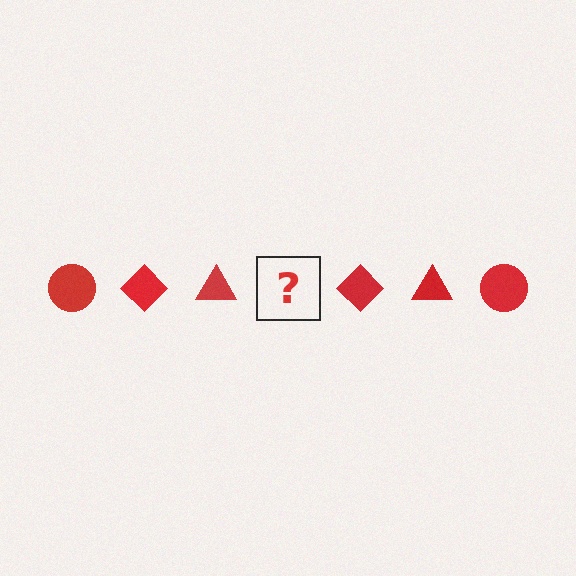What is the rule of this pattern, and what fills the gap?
The rule is that the pattern cycles through circle, diamond, triangle shapes in red. The gap should be filled with a red circle.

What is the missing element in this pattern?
The missing element is a red circle.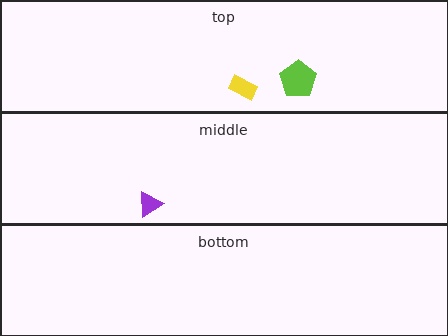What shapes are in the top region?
The yellow rectangle, the lime pentagon.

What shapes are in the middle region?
The purple triangle.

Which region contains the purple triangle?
The middle region.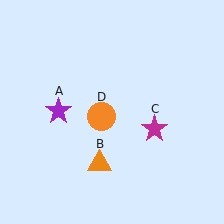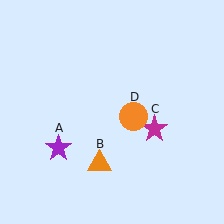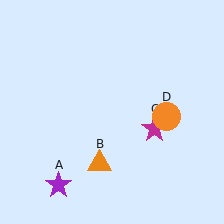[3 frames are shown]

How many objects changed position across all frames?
2 objects changed position: purple star (object A), orange circle (object D).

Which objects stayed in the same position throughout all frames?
Orange triangle (object B) and magenta star (object C) remained stationary.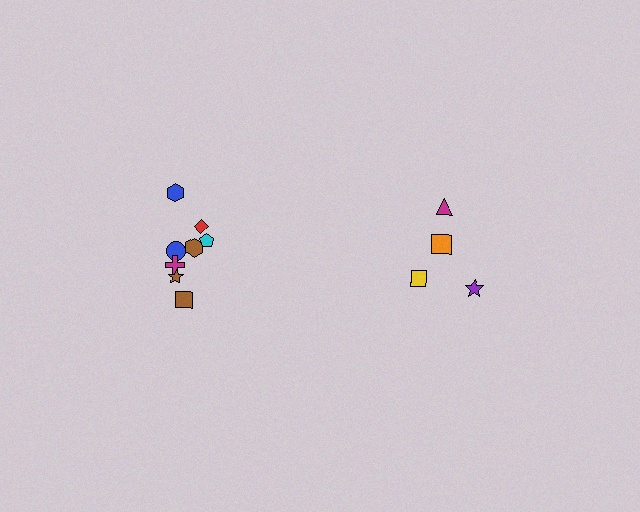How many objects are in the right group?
There are 4 objects.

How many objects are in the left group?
There are 8 objects.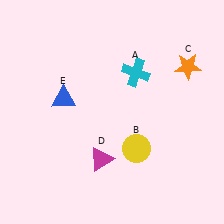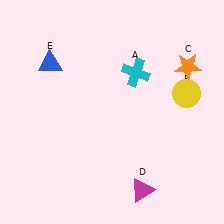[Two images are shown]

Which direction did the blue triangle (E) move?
The blue triangle (E) moved up.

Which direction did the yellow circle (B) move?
The yellow circle (B) moved up.